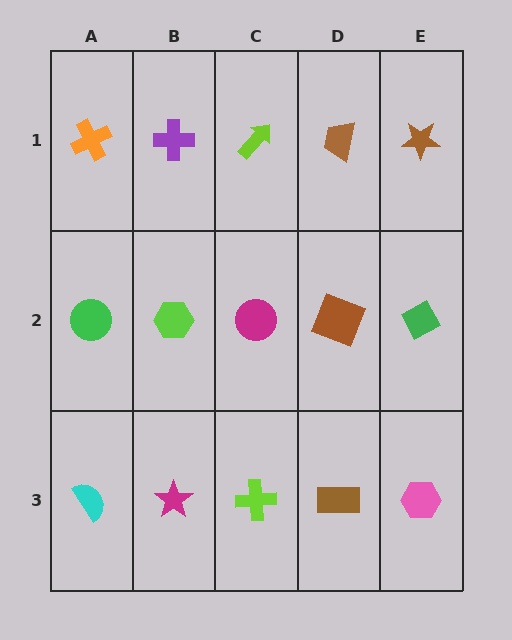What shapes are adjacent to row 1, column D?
A brown square (row 2, column D), a lime arrow (row 1, column C), a brown star (row 1, column E).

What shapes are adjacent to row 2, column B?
A purple cross (row 1, column B), a magenta star (row 3, column B), a green circle (row 2, column A), a magenta circle (row 2, column C).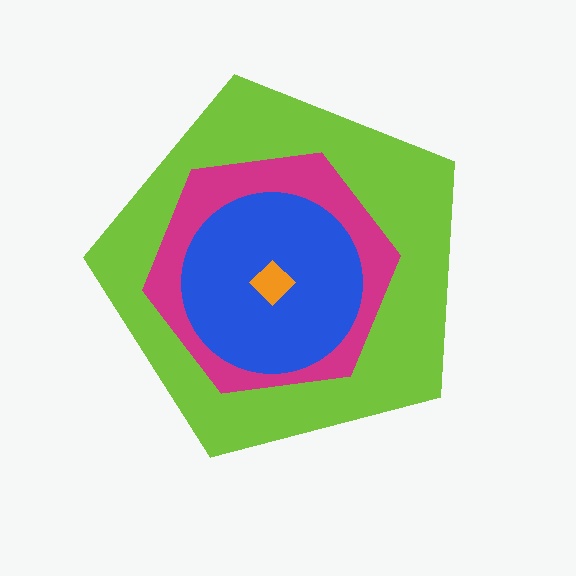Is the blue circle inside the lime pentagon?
Yes.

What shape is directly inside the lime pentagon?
The magenta hexagon.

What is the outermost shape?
The lime pentagon.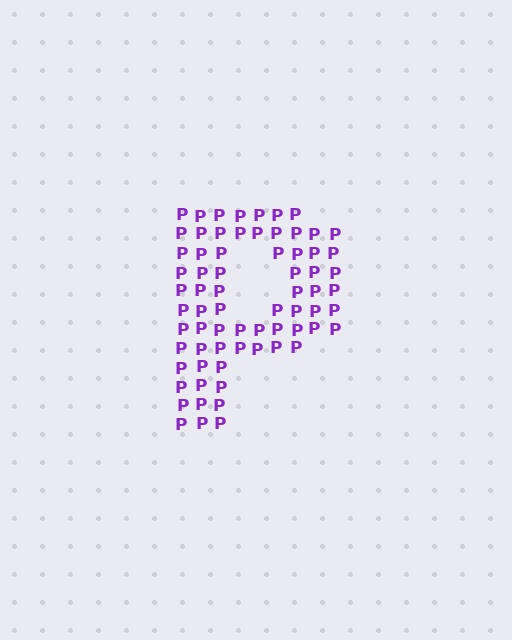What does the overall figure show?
The overall figure shows the letter P.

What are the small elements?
The small elements are letter P's.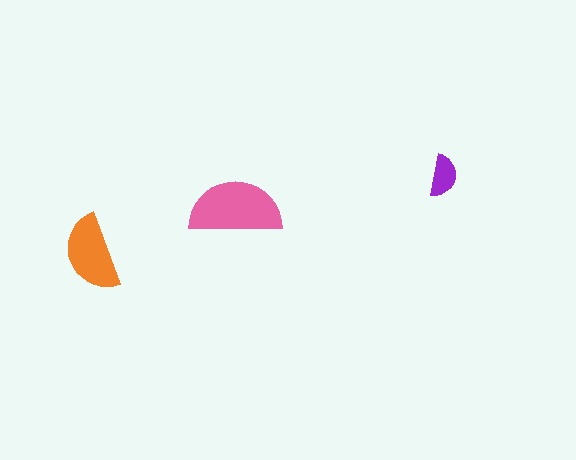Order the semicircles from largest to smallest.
the pink one, the orange one, the purple one.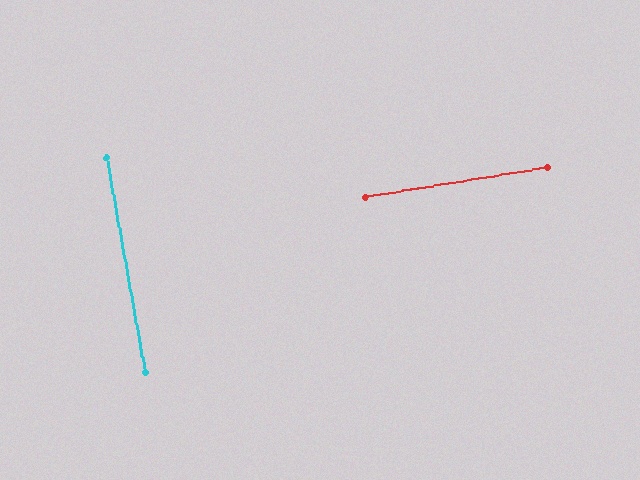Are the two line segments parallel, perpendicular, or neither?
Perpendicular — they meet at approximately 89°.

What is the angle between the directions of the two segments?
Approximately 89 degrees.